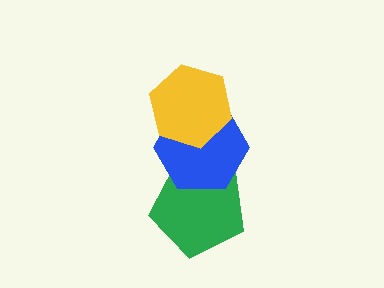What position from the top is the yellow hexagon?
The yellow hexagon is 1st from the top.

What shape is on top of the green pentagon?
The blue hexagon is on top of the green pentagon.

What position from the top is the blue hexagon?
The blue hexagon is 2nd from the top.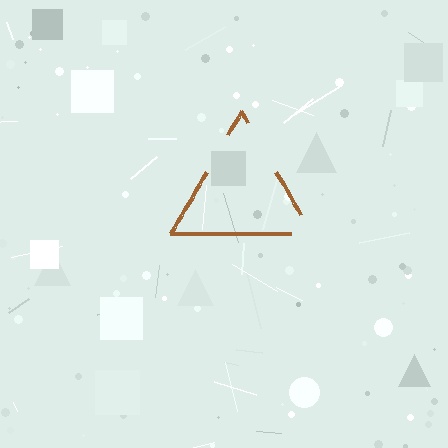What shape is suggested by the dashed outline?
The dashed outline suggests a triangle.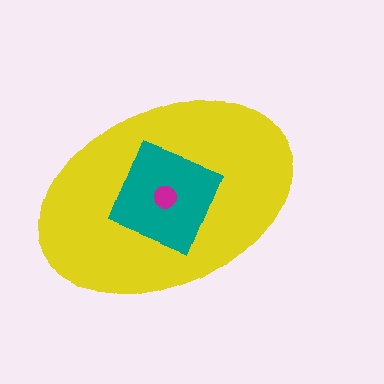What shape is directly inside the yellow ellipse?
The teal square.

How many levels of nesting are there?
3.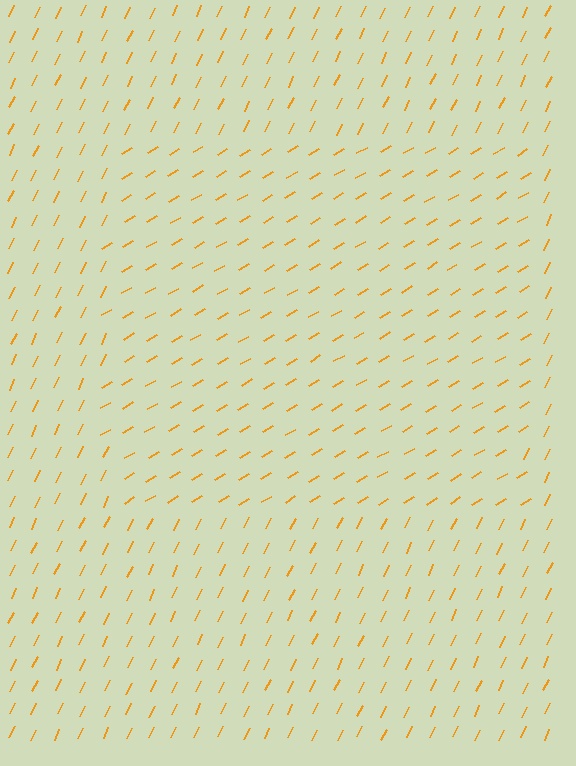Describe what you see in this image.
The image is filled with small orange line segments. A rectangle region in the image has lines oriented differently from the surrounding lines, creating a visible texture boundary.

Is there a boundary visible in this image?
Yes, there is a texture boundary formed by a change in line orientation.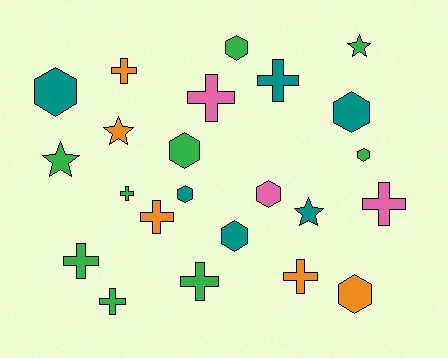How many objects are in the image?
There are 23 objects.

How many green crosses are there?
There are 4 green crosses.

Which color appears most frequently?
Green, with 9 objects.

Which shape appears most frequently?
Cross, with 10 objects.